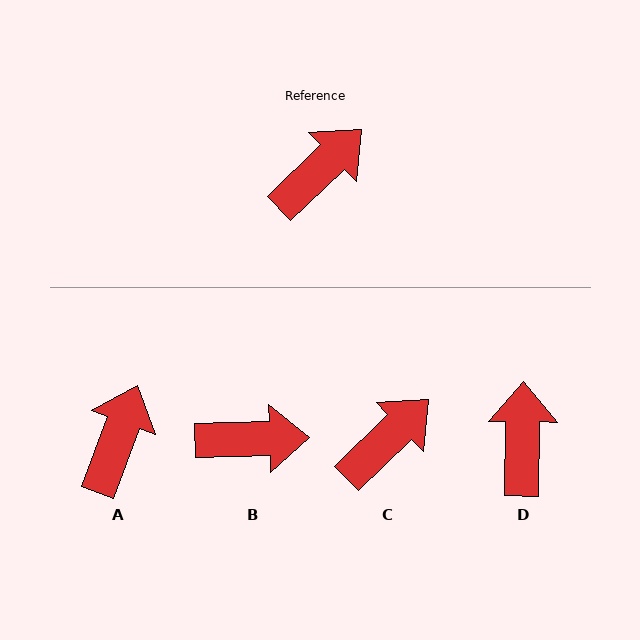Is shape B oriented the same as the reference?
No, it is off by about 43 degrees.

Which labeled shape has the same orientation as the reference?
C.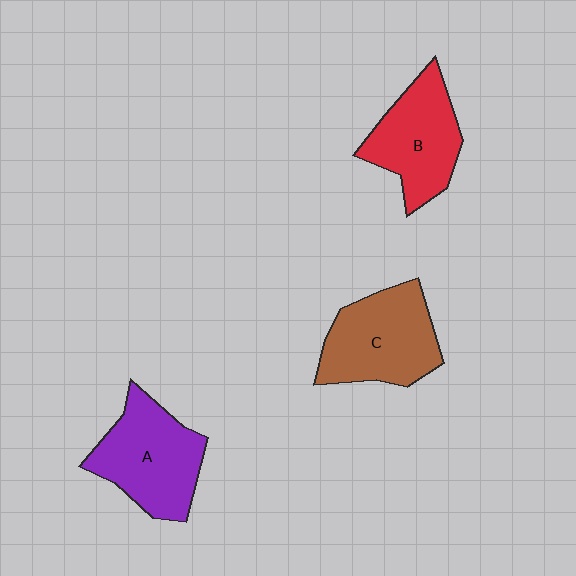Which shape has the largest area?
Shape A (purple).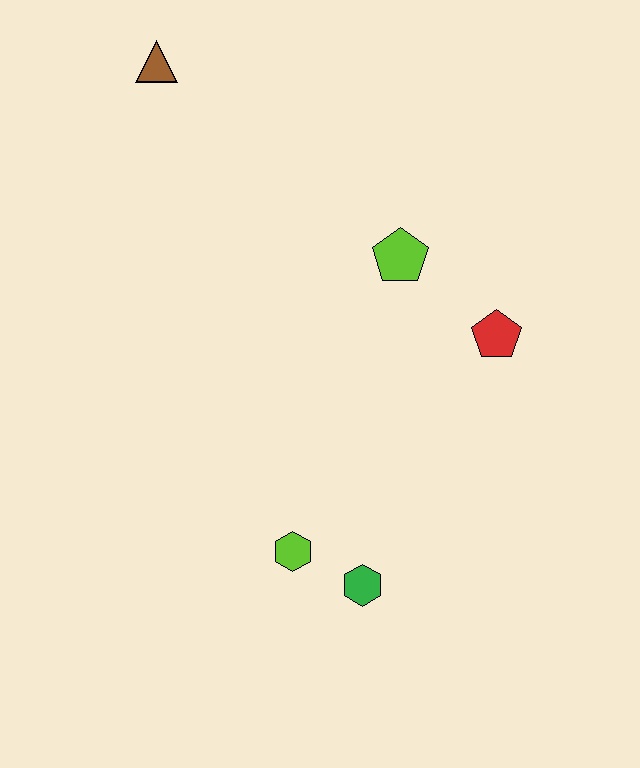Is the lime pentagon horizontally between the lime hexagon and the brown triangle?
No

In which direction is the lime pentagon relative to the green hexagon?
The lime pentagon is above the green hexagon.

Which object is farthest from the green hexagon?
The brown triangle is farthest from the green hexagon.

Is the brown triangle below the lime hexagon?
No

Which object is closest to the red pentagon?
The lime pentagon is closest to the red pentagon.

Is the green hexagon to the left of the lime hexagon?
No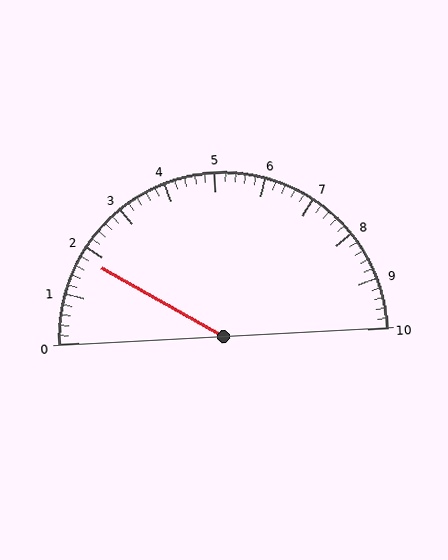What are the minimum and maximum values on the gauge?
The gauge ranges from 0 to 10.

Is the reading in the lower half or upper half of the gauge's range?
The reading is in the lower half of the range (0 to 10).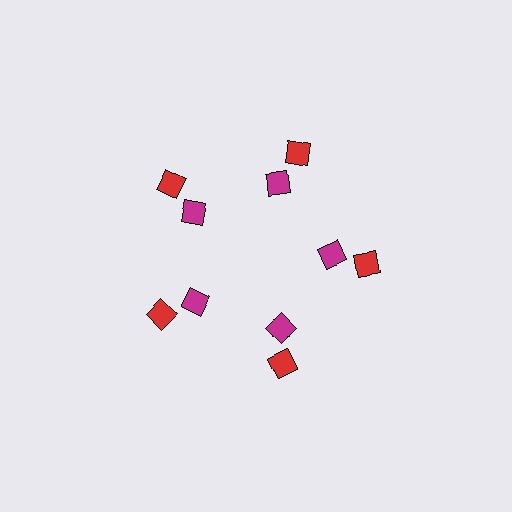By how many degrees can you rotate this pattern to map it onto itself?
The pattern maps onto itself every 72 degrees of rotation.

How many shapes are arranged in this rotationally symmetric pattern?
There are 10 shapes, arranged in 5 groups of 2.